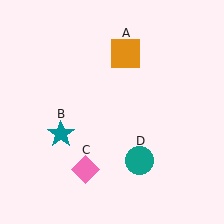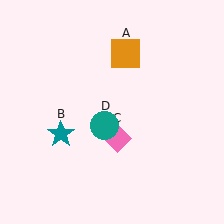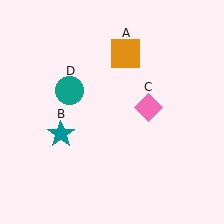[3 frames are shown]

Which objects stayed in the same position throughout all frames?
Orange square (object A) and teal star (object B) remained stationary.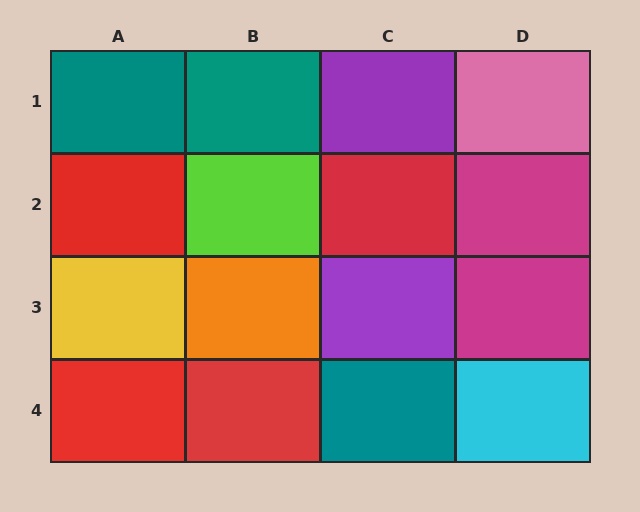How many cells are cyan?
1 cell is cyan.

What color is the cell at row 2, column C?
Red.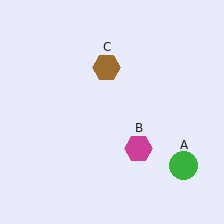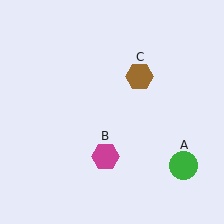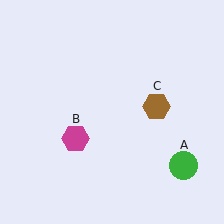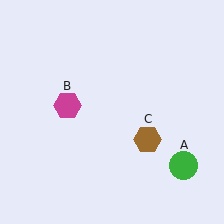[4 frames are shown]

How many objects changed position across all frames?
2 objects changed position: magenta hexagon (object B), brown hexagon (object C).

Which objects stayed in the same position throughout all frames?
Green circle (object A) remained stationary.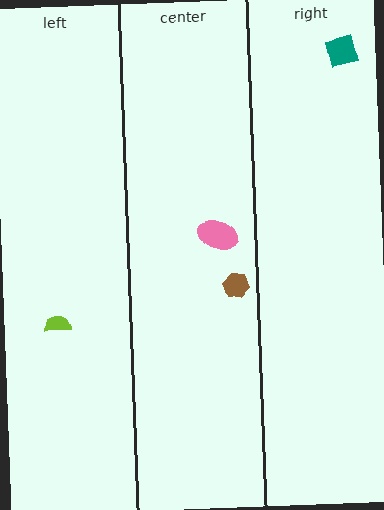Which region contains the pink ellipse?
The center region.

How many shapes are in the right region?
1.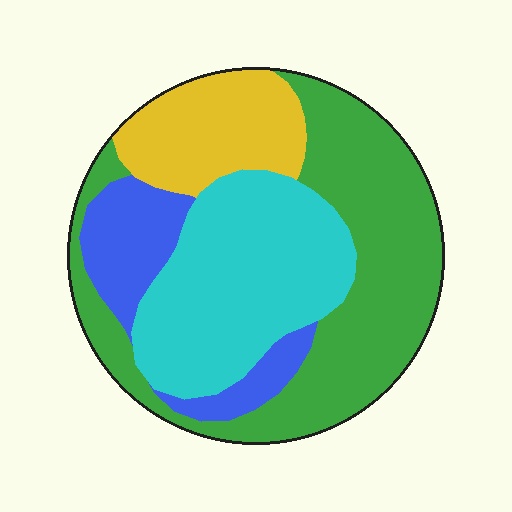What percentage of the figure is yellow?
Yellow takes up about one sixth (1/6) of the figure.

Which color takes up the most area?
Green, at roughly 40%.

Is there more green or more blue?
Green.